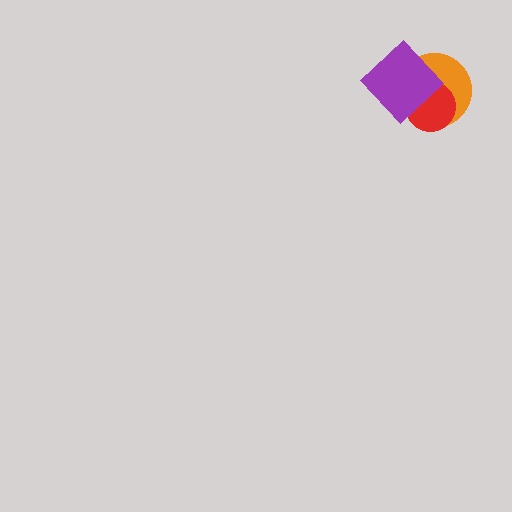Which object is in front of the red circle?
The purple diamond is in front of the red circle.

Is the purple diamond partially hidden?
No, no other shape covers it.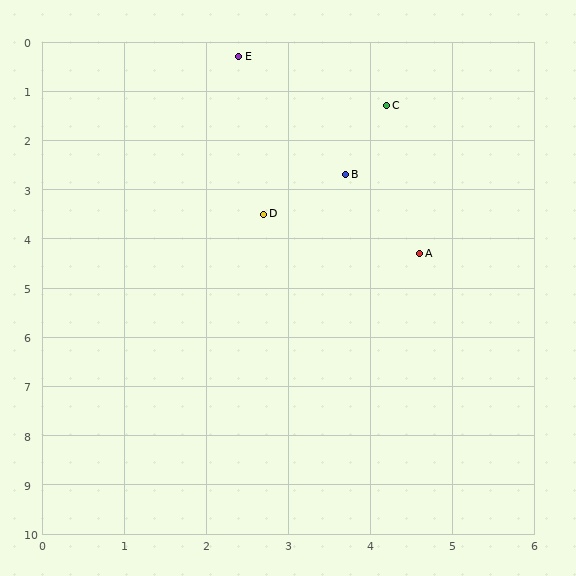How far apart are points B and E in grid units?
Points B and E are about 2.7 grid units apart.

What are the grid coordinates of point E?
Point E is at approximately (2.4, 0.3).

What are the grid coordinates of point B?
Point B is at approximately (3.7, 2.7).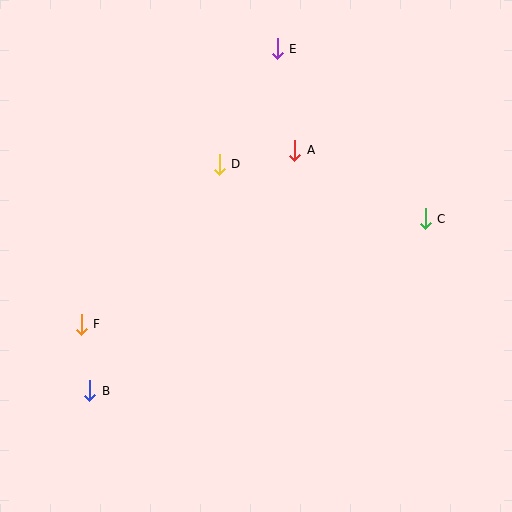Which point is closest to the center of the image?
Point D at (219, 164) is closest to the center.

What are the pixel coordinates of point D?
Point D is at (219, 164).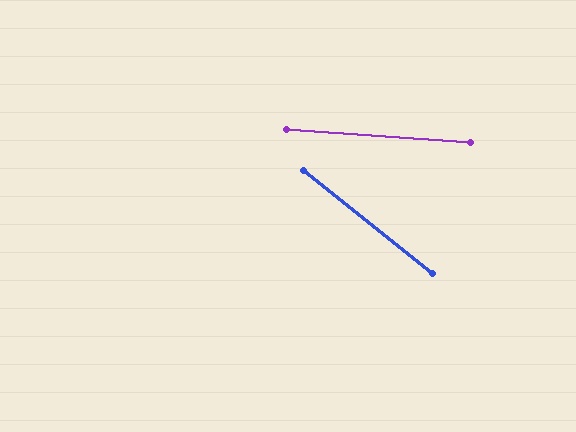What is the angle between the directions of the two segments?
Approximately 34 degrees.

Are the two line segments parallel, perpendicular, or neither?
Neither parallel nor perpendicular — they differ by about 34°.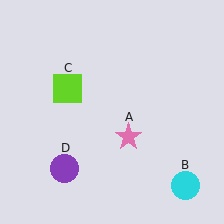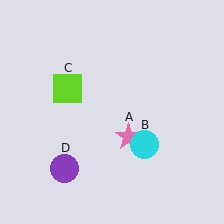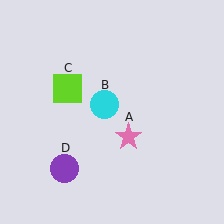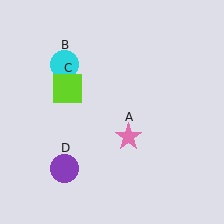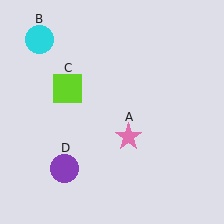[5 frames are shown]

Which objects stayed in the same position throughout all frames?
Pink star (object A) and lime square (object C) and purple circle (object D) remained stationary.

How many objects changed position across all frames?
1 object changed position: cyan circle (object B).